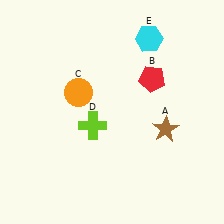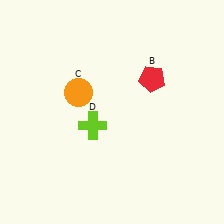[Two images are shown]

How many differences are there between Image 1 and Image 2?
There are 2 differences between the two images.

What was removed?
The cyan hexagon (E), the brown star (A) were removed in Image 2.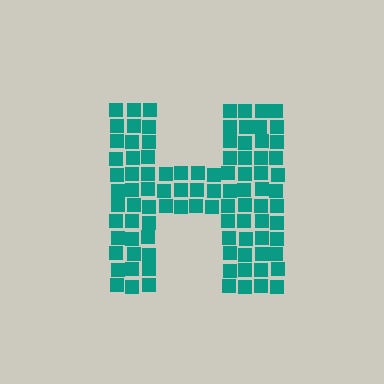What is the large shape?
The large shape is the letter H.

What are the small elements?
The small elements are squares.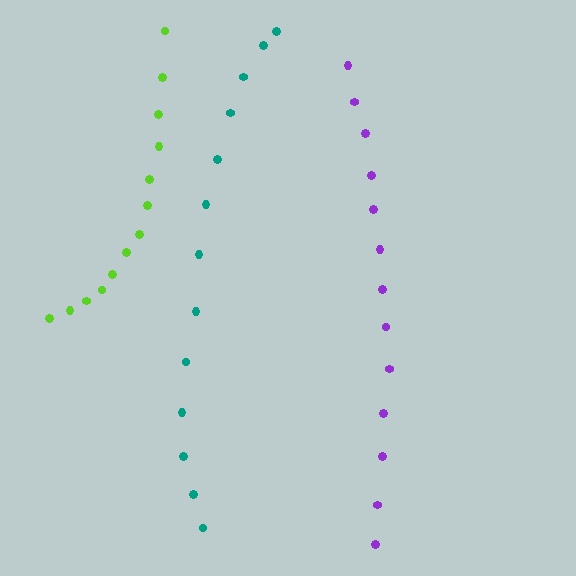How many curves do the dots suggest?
There are 3 distinct paths.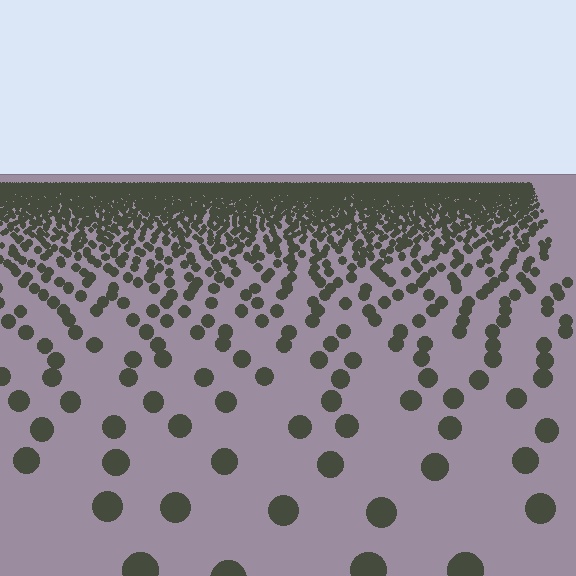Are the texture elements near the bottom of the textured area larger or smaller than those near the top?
Larger. Near the bottom, elements are closer to the viewer and appear at a bigger on-screen size.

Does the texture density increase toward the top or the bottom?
Density increases toward the top.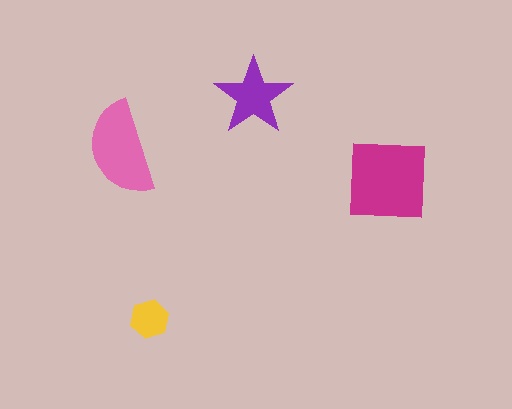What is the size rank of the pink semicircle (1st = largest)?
2nd.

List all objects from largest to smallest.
The magenta square, the pink semicircle, the purple star, the yellow hexagon.